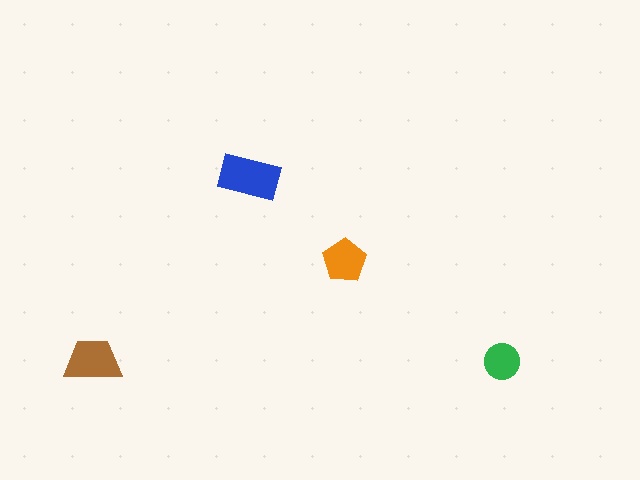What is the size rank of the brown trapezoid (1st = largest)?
2nd.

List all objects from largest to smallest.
The blue rectangle, the brown trapezoid, the orange pentagon, the green circle.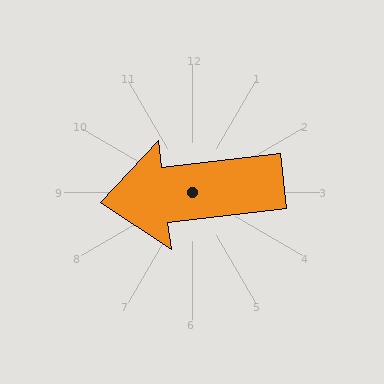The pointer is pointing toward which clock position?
Roughly 9 o'clock.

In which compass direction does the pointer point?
West.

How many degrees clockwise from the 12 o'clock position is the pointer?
Approximately 263 degrees.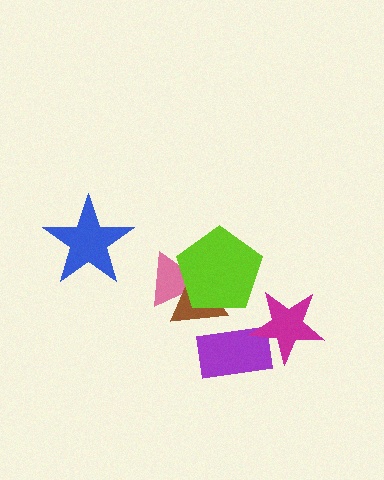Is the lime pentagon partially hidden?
No, no other shape covers it.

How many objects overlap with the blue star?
0 objects overlap with the blue star.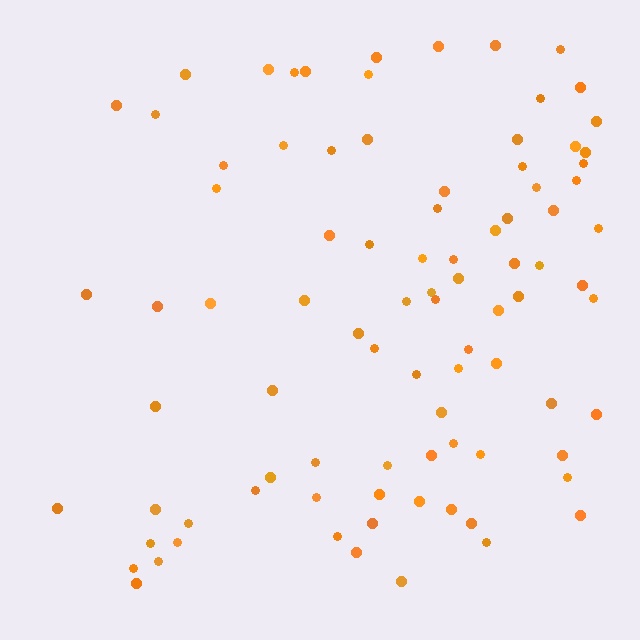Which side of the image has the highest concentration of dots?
The right.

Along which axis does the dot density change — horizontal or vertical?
Horizontal.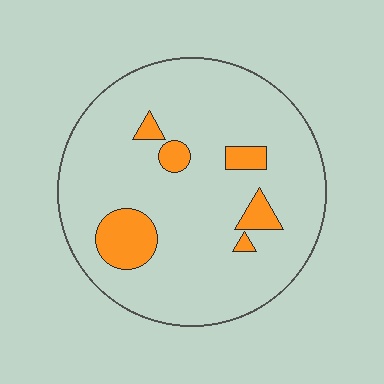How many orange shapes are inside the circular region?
6.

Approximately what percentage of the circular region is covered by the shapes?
Approximately 10%.